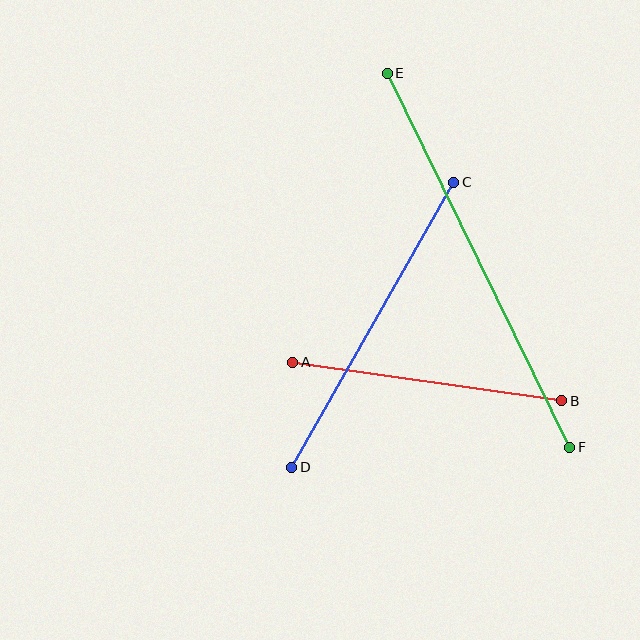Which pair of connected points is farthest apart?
Points E and F are farthest apart.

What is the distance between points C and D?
The distance is approximately 328 pixels.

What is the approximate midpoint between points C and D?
The midpoint is at approximately (373, 325) pixels.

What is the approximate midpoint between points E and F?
The midpoint is at approximately (479, 260) pixels.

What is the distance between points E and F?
The distance is approximately 416 pixels.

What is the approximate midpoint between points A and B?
The midpoint is at approximately (427, 381) pixels.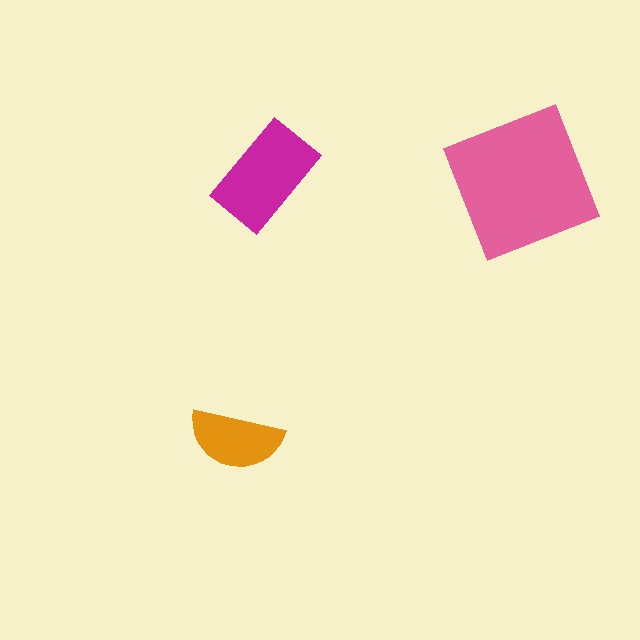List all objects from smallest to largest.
The orange semicircle, the magenta rectangle, the pink square.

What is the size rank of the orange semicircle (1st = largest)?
3rd.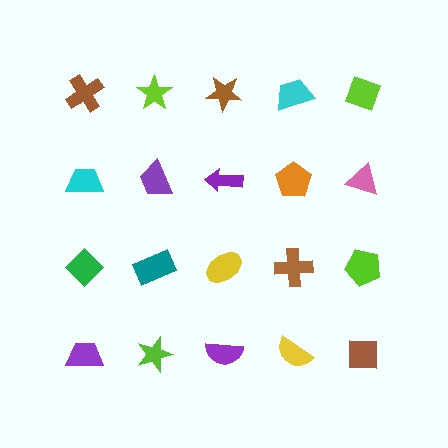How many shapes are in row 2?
5 shapes.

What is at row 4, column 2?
A lime star.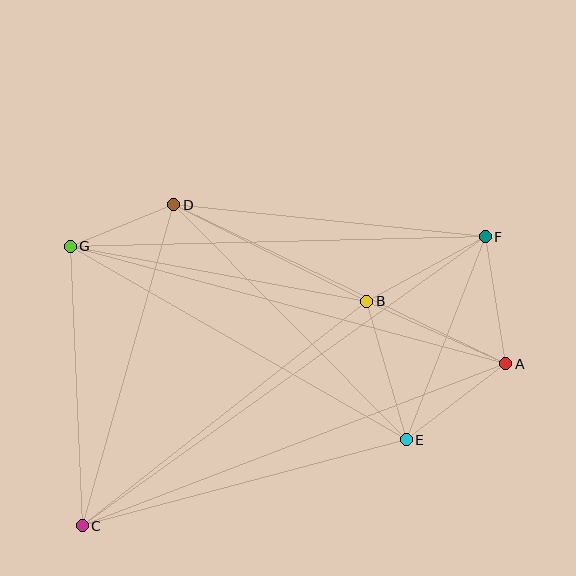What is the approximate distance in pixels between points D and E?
The distance between D and E is approximately 330 pixels.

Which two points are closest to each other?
Points D and G are closest to each other.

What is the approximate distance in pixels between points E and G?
The distance between E and G is approximately 388 pixels.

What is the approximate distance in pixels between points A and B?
The distance between A and B is approximately 152 pixels.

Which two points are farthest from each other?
Points C and F are farthest from each other.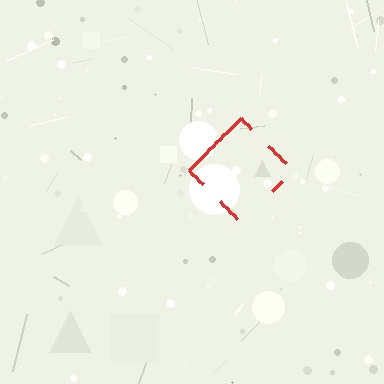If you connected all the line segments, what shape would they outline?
They would outline a diamond.